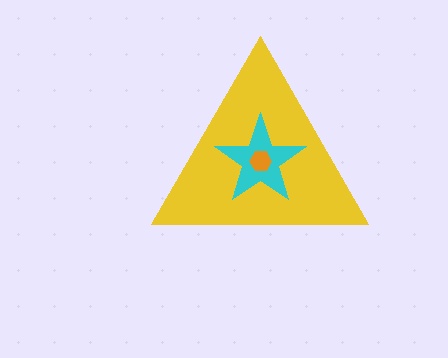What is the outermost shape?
The yellow triangle.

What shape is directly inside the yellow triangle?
The cyan star.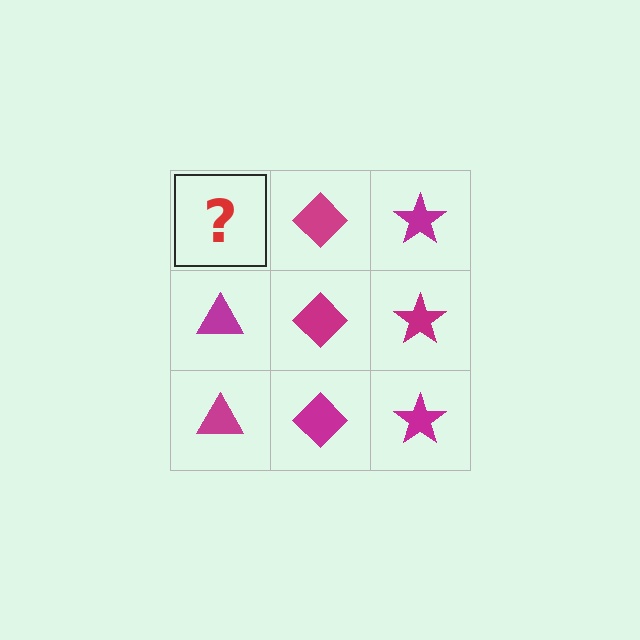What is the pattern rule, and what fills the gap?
The rule is that each column has a consistent shape. The gap should be filled with a magenta triangle.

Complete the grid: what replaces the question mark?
The question mark should be replaced with a magenta triangle.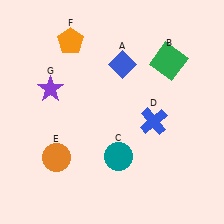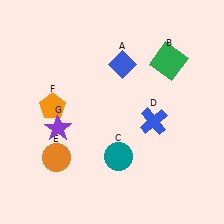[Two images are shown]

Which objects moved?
The objects that moved are: the orange pentagon (F), the purple star (G).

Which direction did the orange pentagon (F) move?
The orange pentagon (F) moved down.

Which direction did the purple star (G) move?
The purple star (G) moved down.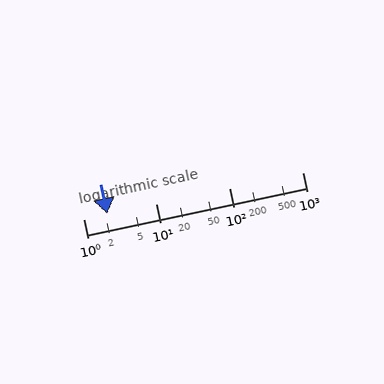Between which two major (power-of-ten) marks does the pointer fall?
The pointer is between 1 and 10.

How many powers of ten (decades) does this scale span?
The scale spans 3 decades, from 1 to 1000.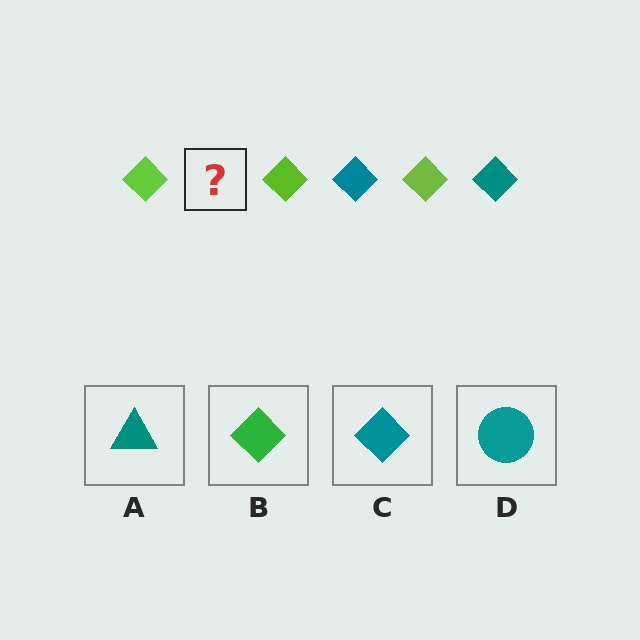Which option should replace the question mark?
Option C.